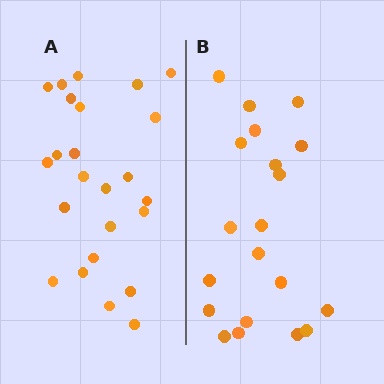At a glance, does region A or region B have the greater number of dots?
Region A (the left region) has more dots.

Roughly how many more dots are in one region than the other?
Region A has about 4 more dots than region B.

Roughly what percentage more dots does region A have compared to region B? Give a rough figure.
About 20% more.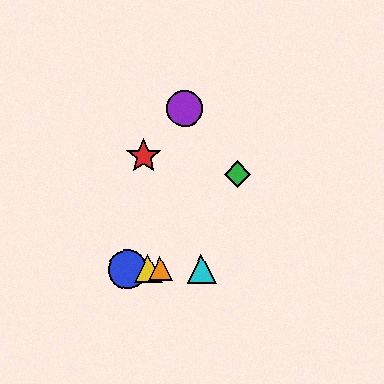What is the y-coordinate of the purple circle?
The purple circle is at y≈108.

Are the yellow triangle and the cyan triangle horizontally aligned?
Yes, both are at y≈269.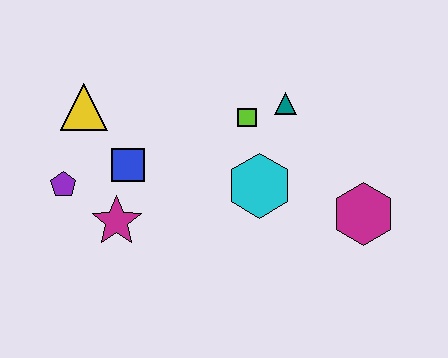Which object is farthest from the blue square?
The magenta hexagon is farthest from the blue square.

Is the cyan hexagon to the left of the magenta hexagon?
Yes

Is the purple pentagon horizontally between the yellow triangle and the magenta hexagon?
No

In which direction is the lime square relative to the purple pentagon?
The lime square is to the right of the purple pentagon.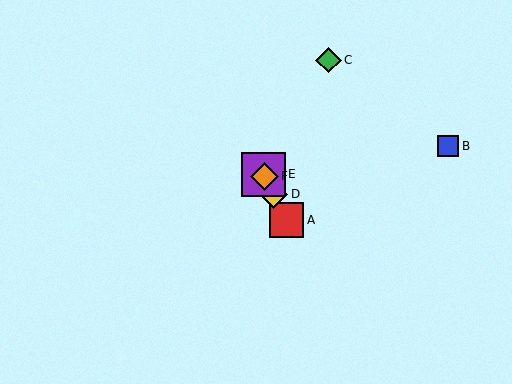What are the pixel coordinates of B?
Object B is at (448, 146).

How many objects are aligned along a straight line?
4 objects (A, D, E, F) are aligned along a straight line.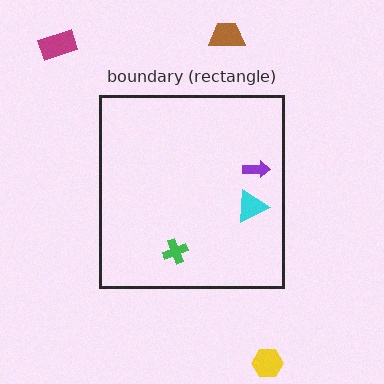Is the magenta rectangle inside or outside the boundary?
Outside.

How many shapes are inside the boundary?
3 inside, 3 outside.